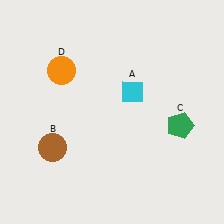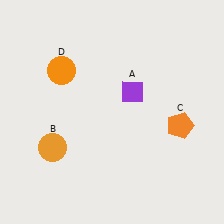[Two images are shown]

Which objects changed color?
A changed from cyan to purple. B changed from brown to orange. C changed from green to orange.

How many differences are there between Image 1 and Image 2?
There are 3 differences between the two images.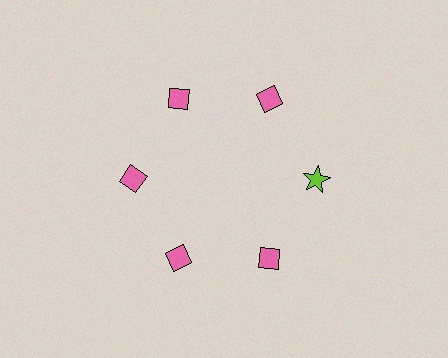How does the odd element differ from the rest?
It differs in both color (lime instead of pink) and shape (star instead of diamond).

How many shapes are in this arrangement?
There are 6 shapes arranged in a ring pattern.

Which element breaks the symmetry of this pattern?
The lime star at roughly the 3 o'clock position breaks the symmetry. All other shapes are pink diamonds.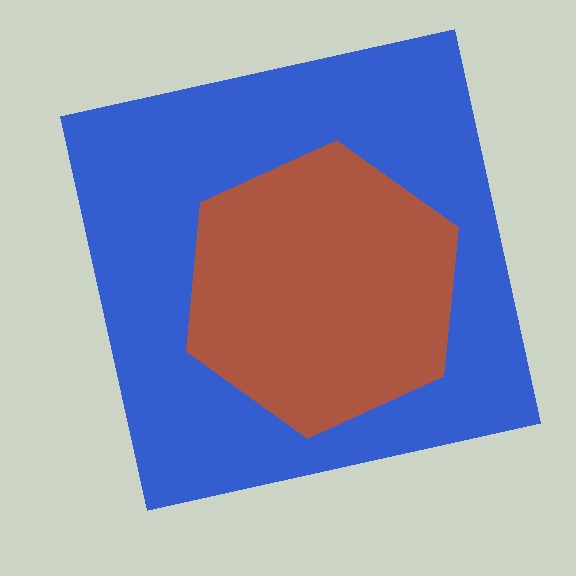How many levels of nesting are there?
2.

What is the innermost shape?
The brown hexagon.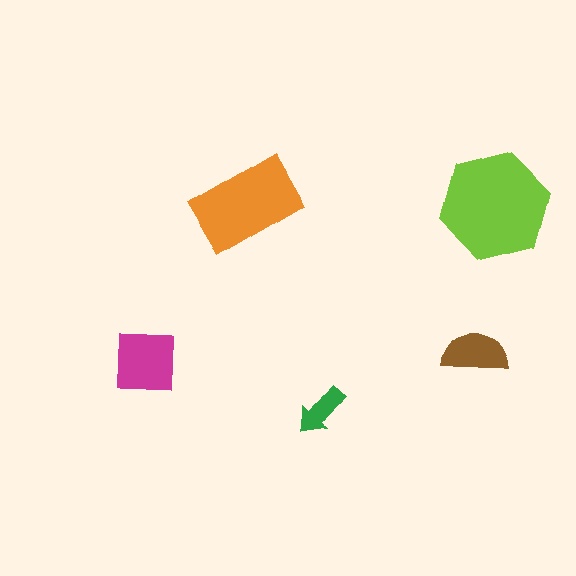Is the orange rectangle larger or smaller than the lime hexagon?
Smaller.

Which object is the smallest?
The green arrow.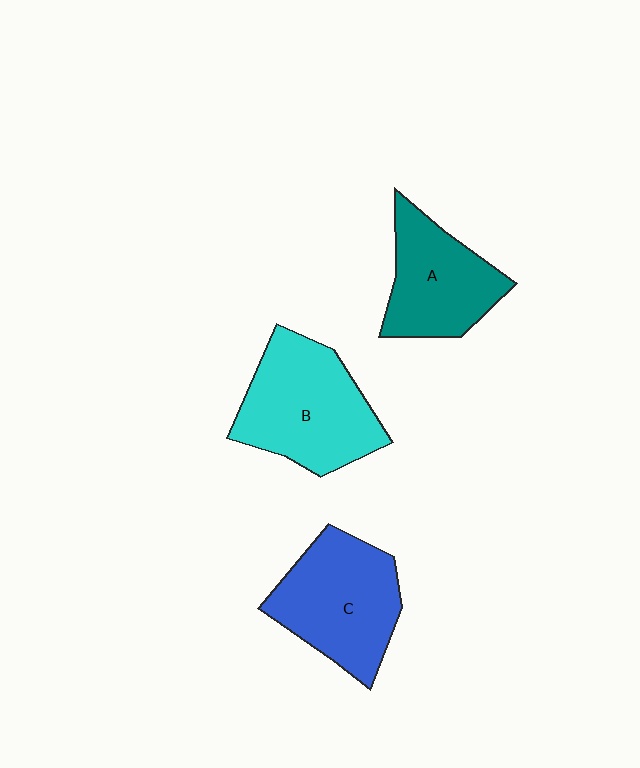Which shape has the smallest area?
Shape A (teal).